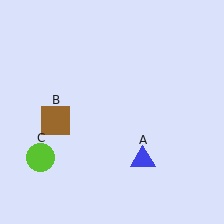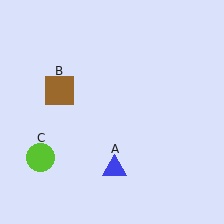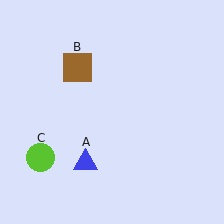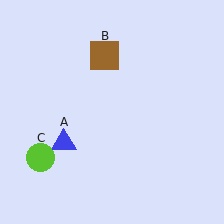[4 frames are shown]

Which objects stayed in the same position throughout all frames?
Lime circle (object C) remained stationary.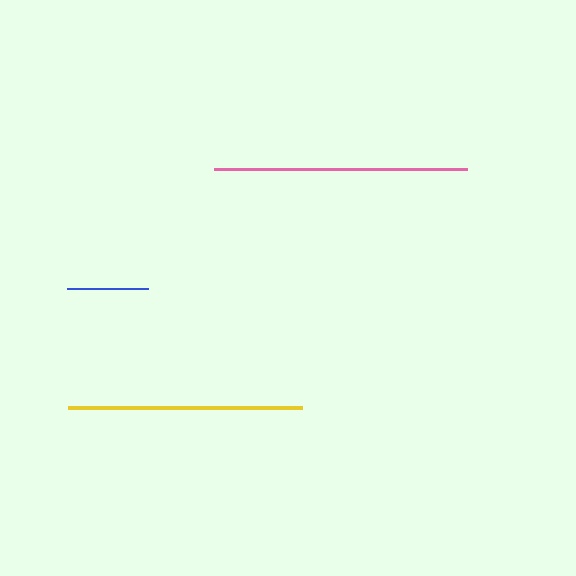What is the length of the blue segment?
The blue segment is approximately 81 pixels long.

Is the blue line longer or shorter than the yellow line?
The yellow line is longer than the blue line.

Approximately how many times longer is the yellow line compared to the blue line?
The yellow line is approximately 2.9 times the length of the blue line.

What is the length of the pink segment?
The pink segment is approximately 253 pixels long.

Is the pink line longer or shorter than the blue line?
The pink line is longer than the blue line.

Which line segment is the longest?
The pink line is the longest at approximately 253 pixels.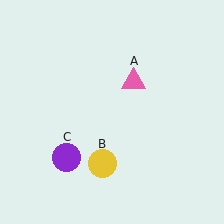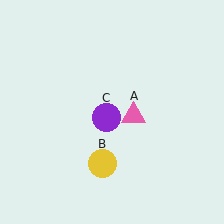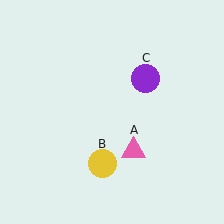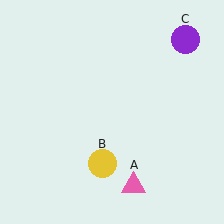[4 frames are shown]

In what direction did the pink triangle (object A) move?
The pink triangle (object A) moved down.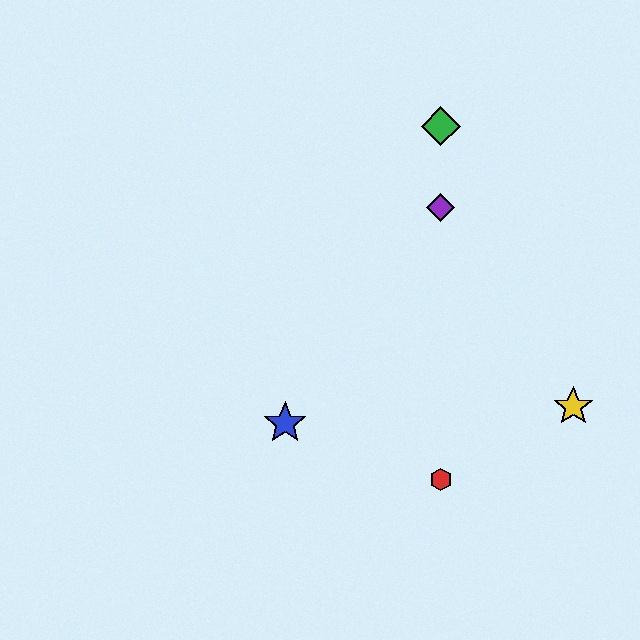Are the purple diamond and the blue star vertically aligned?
No, the purple diamond is at x≈441 and the blue star is at x≈285.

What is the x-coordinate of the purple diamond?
The purple diamond is at x≈441.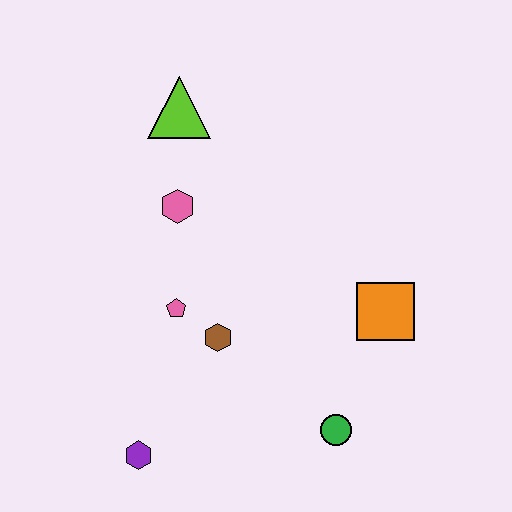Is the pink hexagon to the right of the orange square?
No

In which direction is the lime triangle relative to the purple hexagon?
The lime triangle is above the purple hexagon.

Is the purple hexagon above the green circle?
No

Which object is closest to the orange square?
The green circle is closest to the orange square.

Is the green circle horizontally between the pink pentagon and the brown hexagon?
No